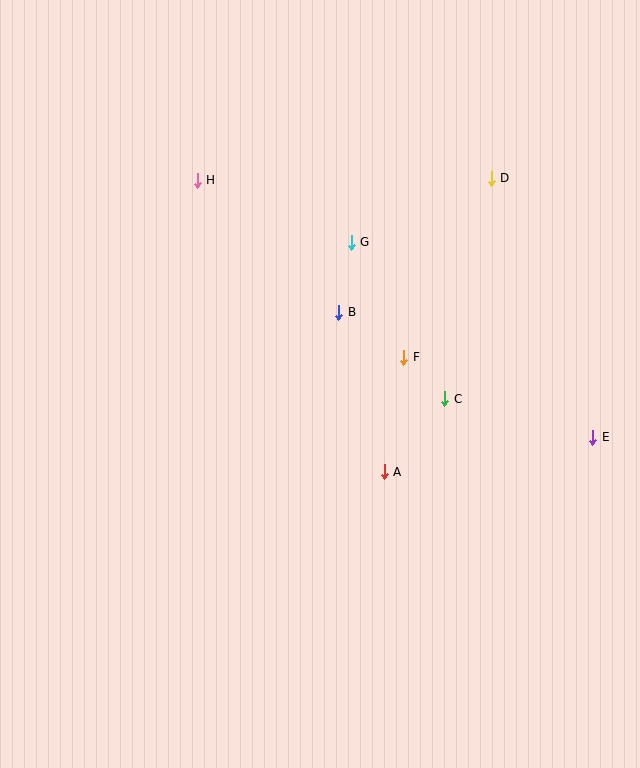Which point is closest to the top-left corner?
Point H is closest to the top-left corner.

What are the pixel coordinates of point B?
Point B is at (339, 312).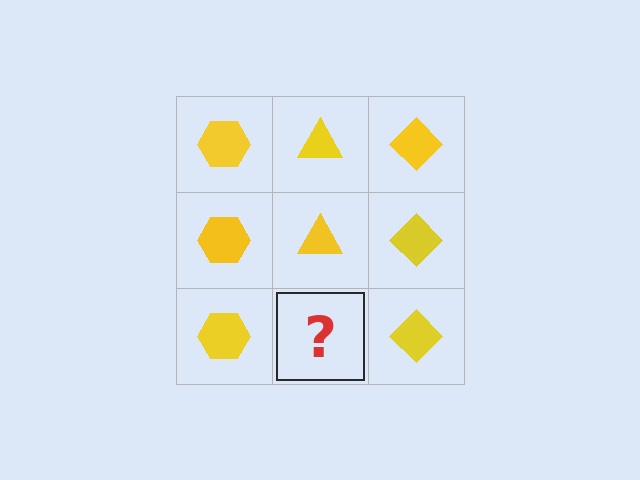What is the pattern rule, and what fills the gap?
The rule is that each column has a consistent shape. The gap should be filled with a yellow triangle.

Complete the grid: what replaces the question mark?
The question mark should be replaced with a yellow triangle.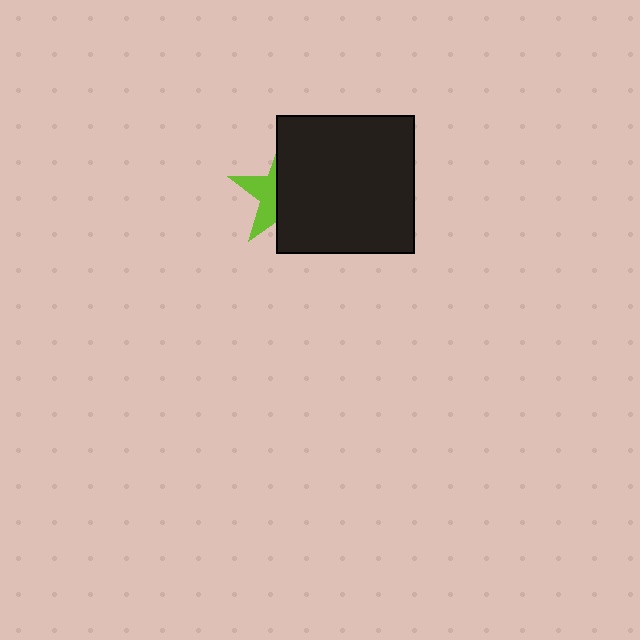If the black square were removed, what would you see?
You would see the complete lime star.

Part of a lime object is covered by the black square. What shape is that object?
It is a star.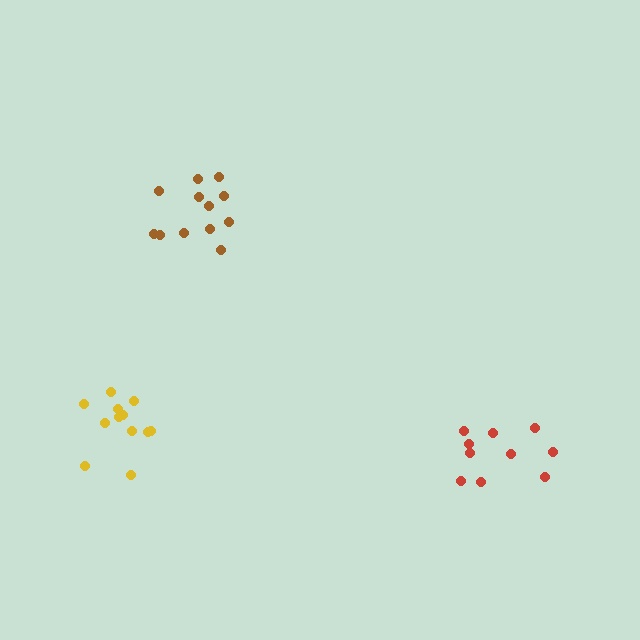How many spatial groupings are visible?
There are 3 spatial groupings.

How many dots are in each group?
Group 1: 12 dots, Group 2: 10 dots, Group 3: 12 dots (34 total).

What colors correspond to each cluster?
The clusters are colored: yellow, red, brown.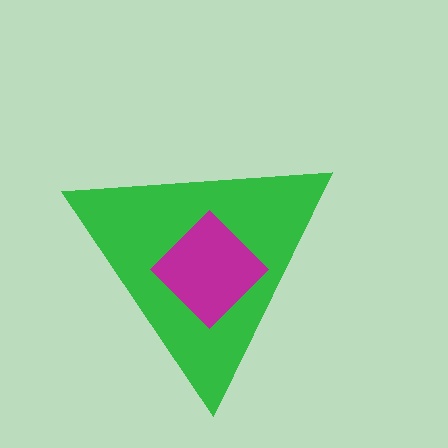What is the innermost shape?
The magenta diamond.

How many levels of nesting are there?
2.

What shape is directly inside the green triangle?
The magenta diamond.